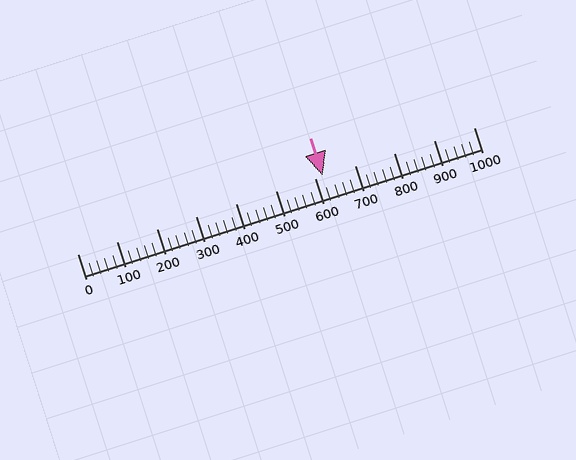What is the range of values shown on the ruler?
The ruler shows values from 0 to 1000.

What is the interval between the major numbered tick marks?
The major tick marks are spaced 100 units apart.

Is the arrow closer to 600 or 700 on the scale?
The arrow is closer to 600.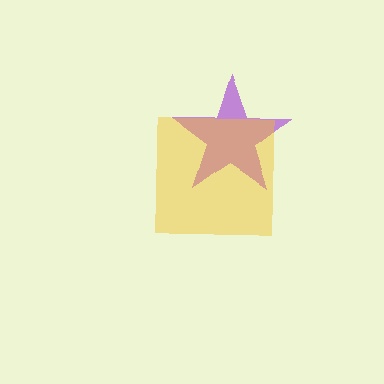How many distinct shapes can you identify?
There are 2 distinct shapes: a purple star, a yellow square.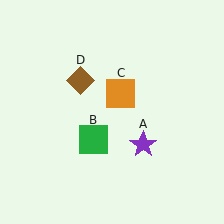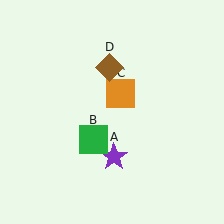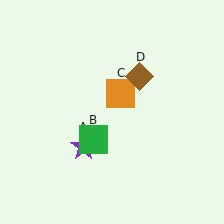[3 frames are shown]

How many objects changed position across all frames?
2 objects changed position: purple star (object A), brown diamond (object D).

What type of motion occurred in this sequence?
The purple star (object A), brown diamond (object D) rotated clockwise around the center of the scene.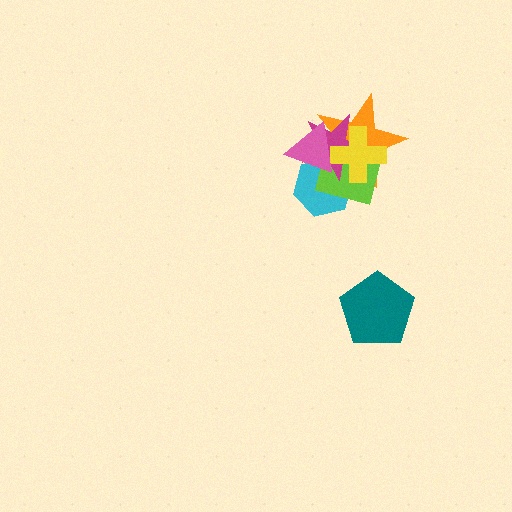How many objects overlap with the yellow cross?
5 objects overlap with the yellow cross.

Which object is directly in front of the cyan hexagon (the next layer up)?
The orange star is directly in front of the cyan hexagon.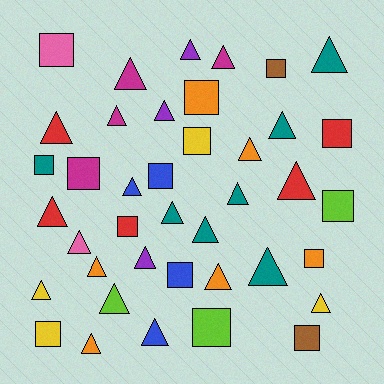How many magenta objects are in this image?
There are 4 magenta objects.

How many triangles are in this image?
There are 25 triangles.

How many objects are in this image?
There are 40 objects.